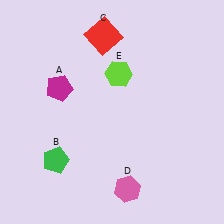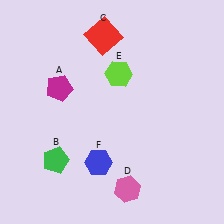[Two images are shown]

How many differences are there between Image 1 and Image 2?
There is 1 difference between the two images.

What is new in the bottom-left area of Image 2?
A blue hexagon (F) was added in the bottom-left area of Image 2.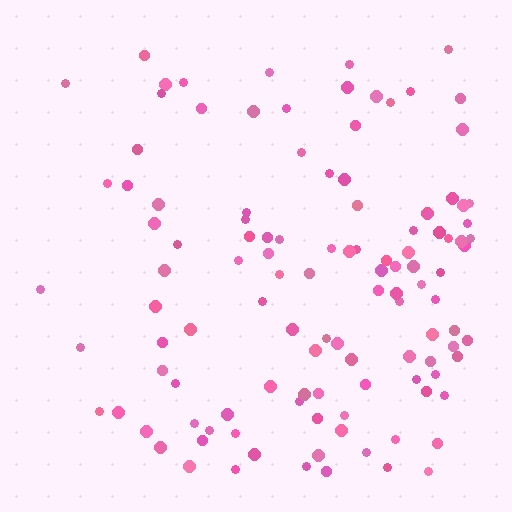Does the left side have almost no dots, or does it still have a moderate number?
Still a moderate number, just noticeably fewer than the right.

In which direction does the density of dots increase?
From left to right, with the right side densest.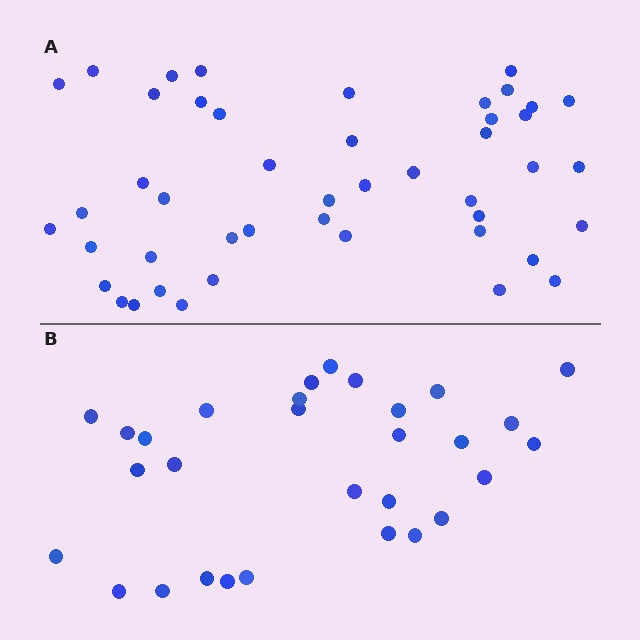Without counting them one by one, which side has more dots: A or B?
Region A (the top region) has more dots.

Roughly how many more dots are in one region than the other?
Region A has approximately 15 more dots than region B.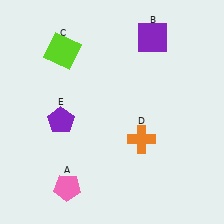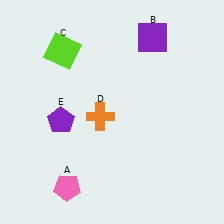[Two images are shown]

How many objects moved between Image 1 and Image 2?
1 object moved between the two images.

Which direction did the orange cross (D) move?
The orange cross (D) moved left.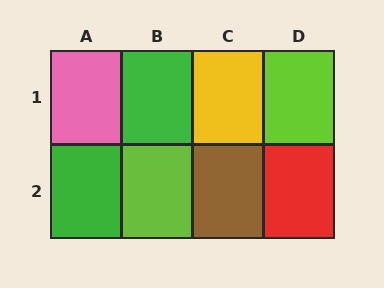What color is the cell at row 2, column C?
Brown.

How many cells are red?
1 cell is red.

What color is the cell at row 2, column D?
Red.